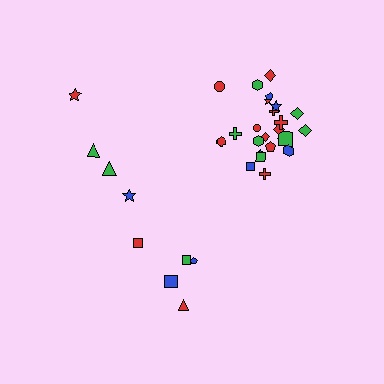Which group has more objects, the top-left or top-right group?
The top-right group.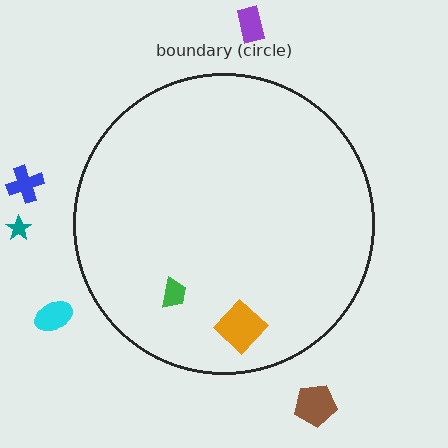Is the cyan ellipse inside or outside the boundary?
Outside.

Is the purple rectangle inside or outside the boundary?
Outside.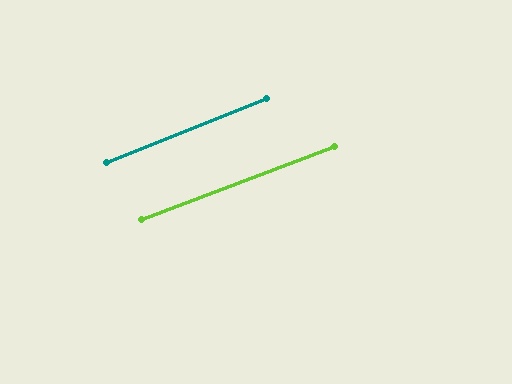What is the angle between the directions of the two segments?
Approximately 1 degree.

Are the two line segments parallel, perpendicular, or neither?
Parallel — their directions differ by only 1.2°.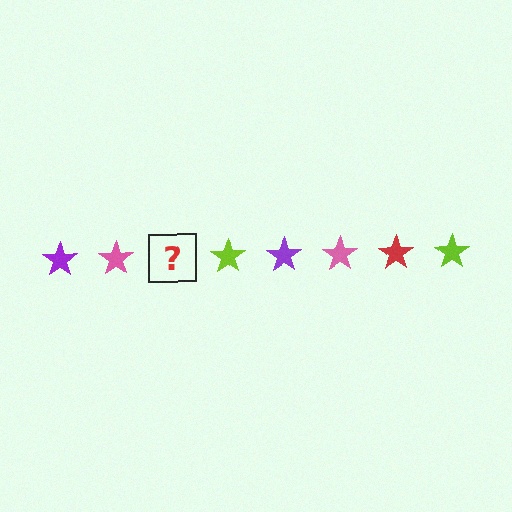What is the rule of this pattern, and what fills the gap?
The rule is that the pattern cycles through purple, pink, red, lime stars. The gap should be filled with a red star.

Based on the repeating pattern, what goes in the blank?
The blank should be a red star.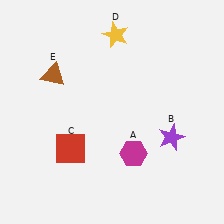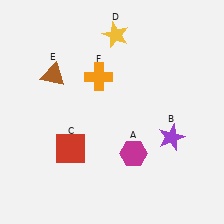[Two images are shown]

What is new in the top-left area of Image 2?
An orange cross (F) was added in the top-left area of Image 2.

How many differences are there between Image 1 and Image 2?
There is 1 difference between the two images.